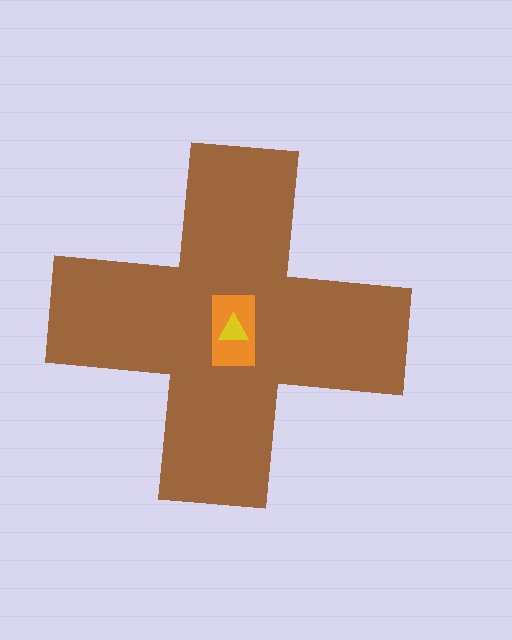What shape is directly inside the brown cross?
The orange rectangle.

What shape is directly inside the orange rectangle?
The yellow triangle.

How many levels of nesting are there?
3.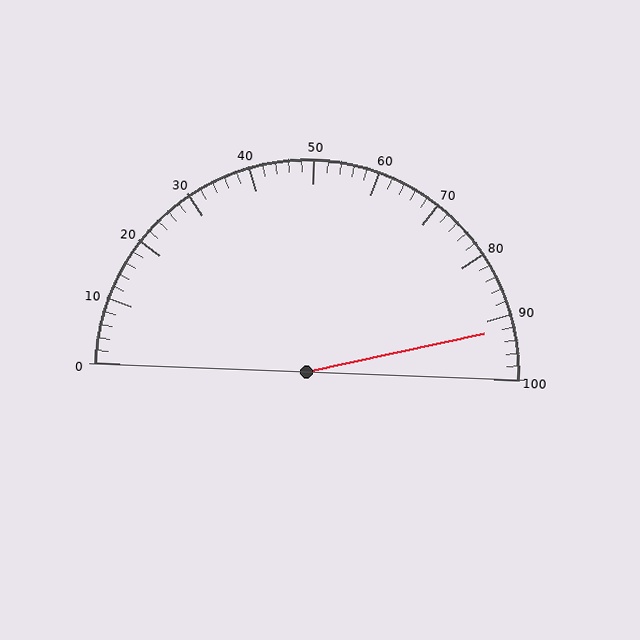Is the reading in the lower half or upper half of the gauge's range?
The reading is in the upper half of the range (0 to 100).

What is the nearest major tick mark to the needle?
The nearest major tick mark is 90.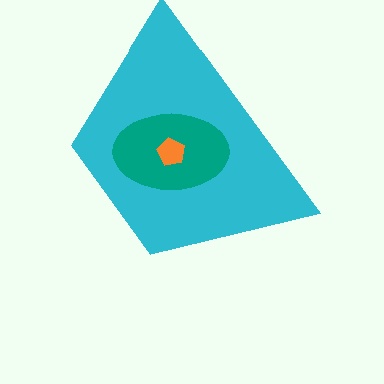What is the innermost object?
The orange pentagon.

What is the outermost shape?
The cyan trapezoid.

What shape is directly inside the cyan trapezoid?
The teal ellipse.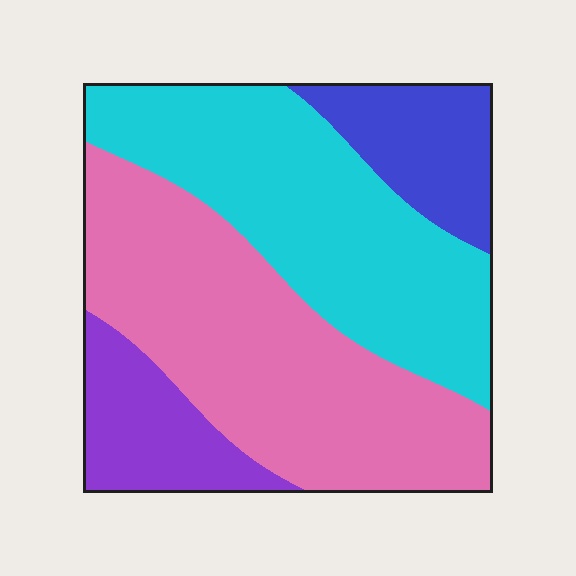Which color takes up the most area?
Pink, at roughly 40%.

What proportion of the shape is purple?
Purple covers around 10% of the shape.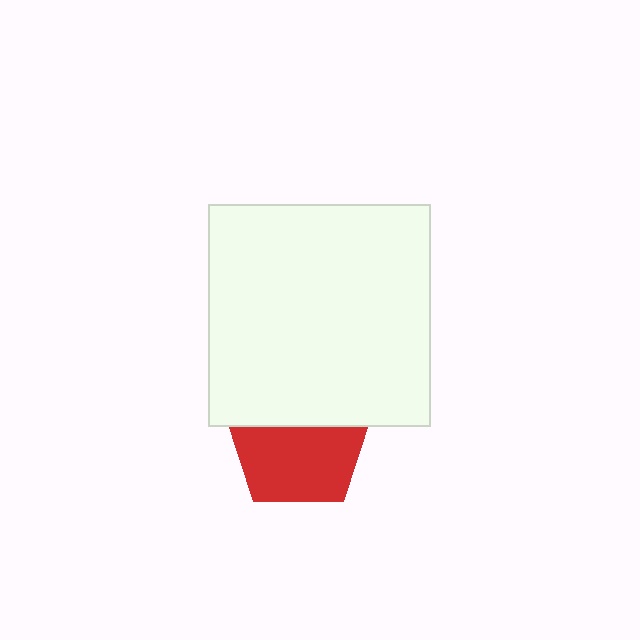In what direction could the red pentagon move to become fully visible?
The red pentagon could move down. That would shift it out from behind the white square entirely.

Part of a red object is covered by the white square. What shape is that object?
It is a pentagon.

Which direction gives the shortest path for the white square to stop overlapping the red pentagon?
Moving up gives the shortest separation.